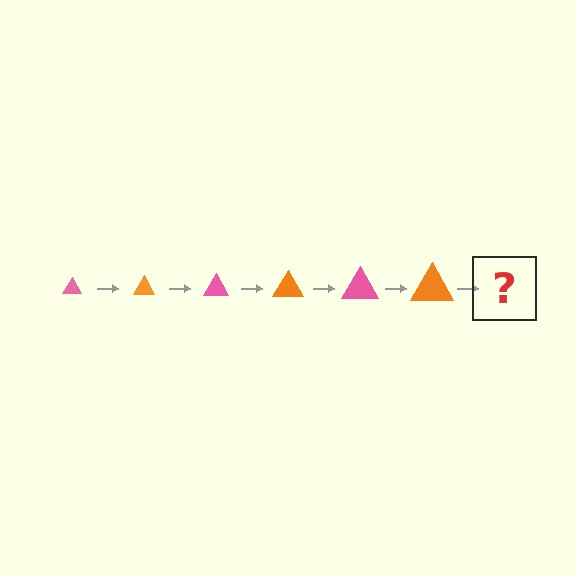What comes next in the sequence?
The next element should be a pink triangle, larger than the previous one.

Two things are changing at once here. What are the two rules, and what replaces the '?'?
The two rules are that the triangle grows larger each step and the color cycles through pink and orange. The '?' should be a pink triangle, larger than the previous one.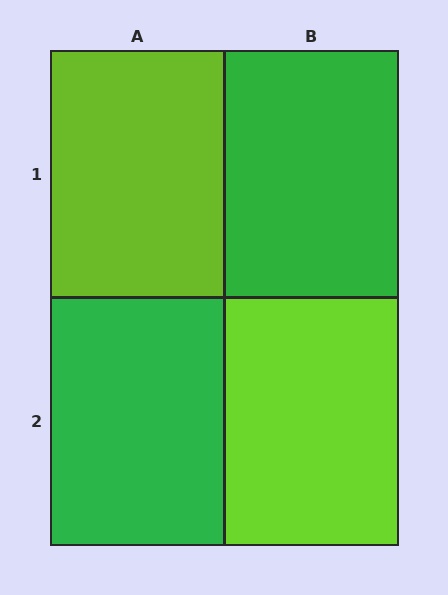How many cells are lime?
2 cells are lime.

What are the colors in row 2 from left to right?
Green, lime.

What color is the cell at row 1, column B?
Green.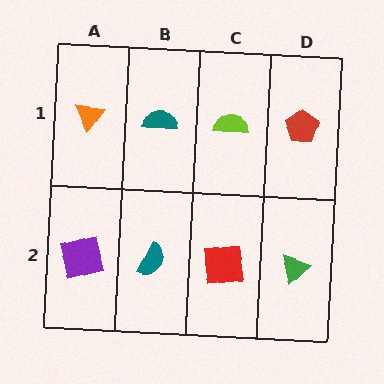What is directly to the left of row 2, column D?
A red square.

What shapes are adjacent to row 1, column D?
A green triangle (row 2, column D), a lime semicircle (row 1, column C).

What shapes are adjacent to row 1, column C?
A red square (row 2, column C), a teal semicircle (row 1, column B), a red pentagon (row 1, column D).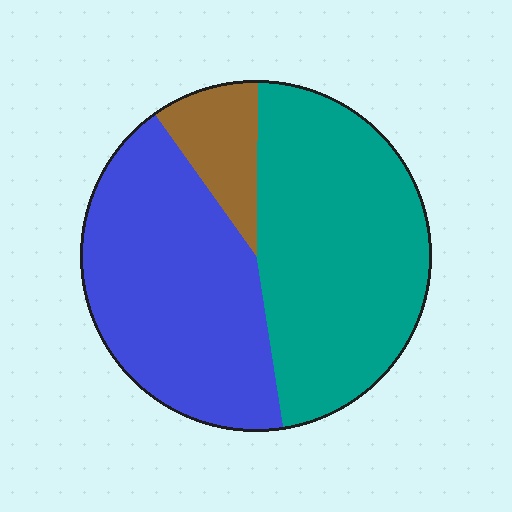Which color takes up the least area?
Brown, at roughly 10%.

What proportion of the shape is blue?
Blue takes up about two fifths (2/5) of the shape.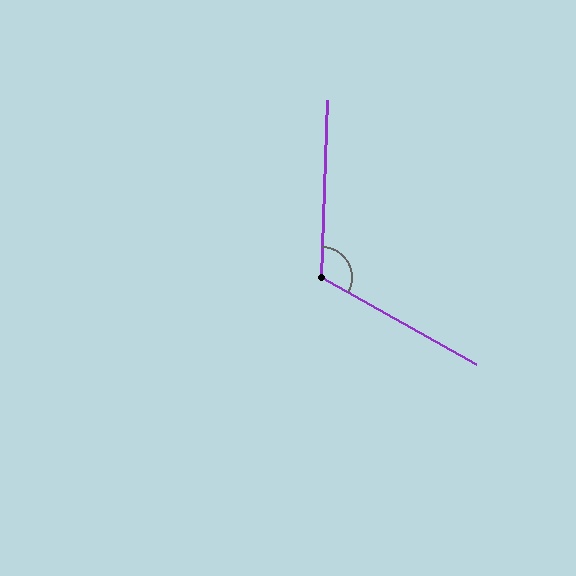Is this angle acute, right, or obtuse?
It is obtuse.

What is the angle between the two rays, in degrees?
Approximately 118 degrees.